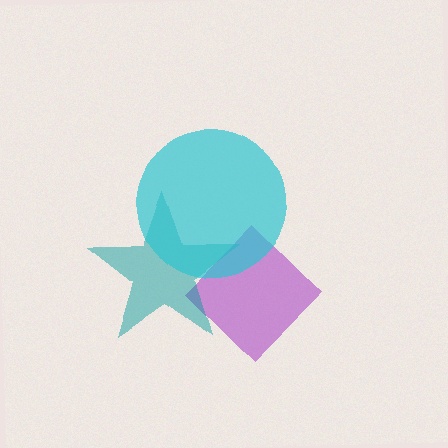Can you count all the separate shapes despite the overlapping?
Yes, there are 3 separate shapes.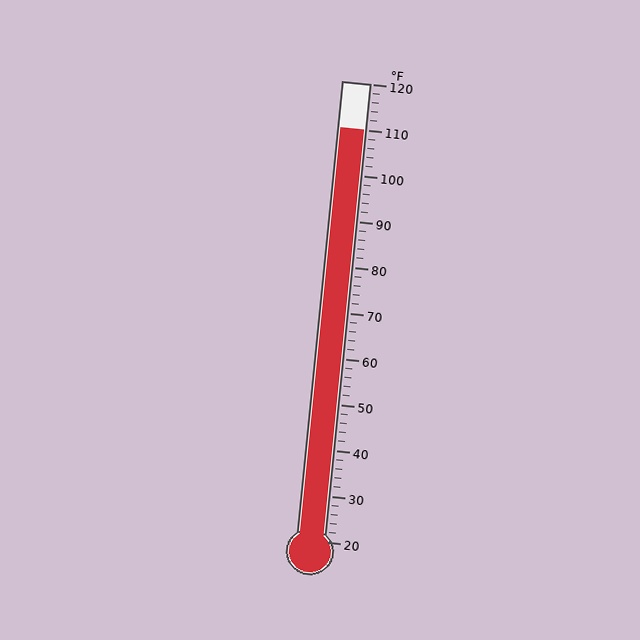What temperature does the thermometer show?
The thermometer shows approximately 110°F.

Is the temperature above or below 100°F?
The temperature is above 100°F.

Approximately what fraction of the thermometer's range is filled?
The thermometer is filled to approximately 90% of its range.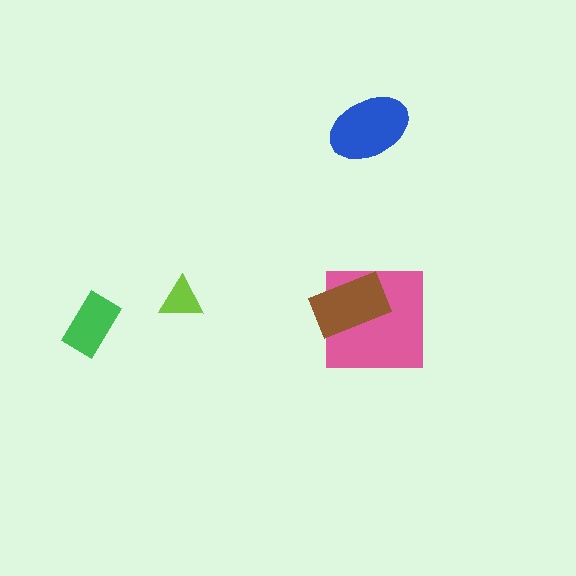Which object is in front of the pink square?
The brown rectangle is in front of the pink square.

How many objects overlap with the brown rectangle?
1 object overlaps with the brown rectangle.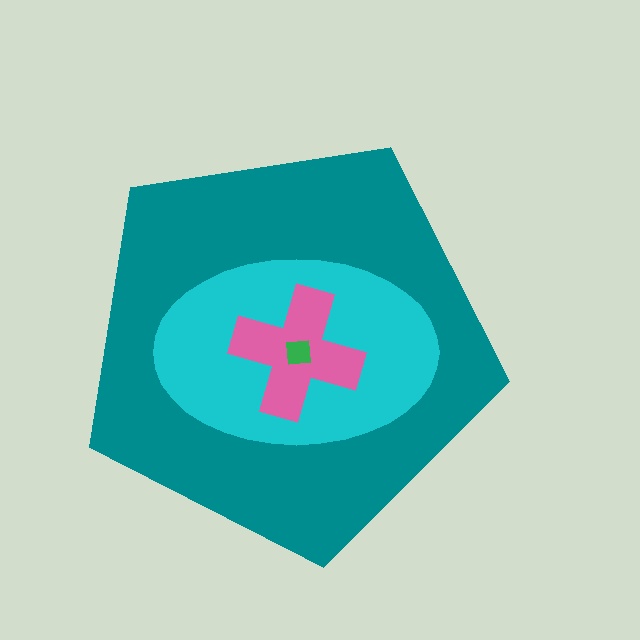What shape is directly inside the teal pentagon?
The cyan ellipse.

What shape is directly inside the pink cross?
The green square.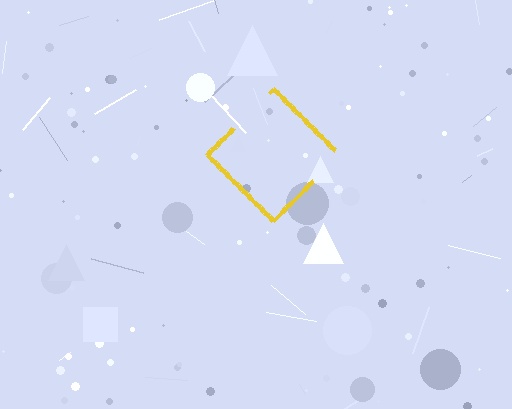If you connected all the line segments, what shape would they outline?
They would outline a diamond.